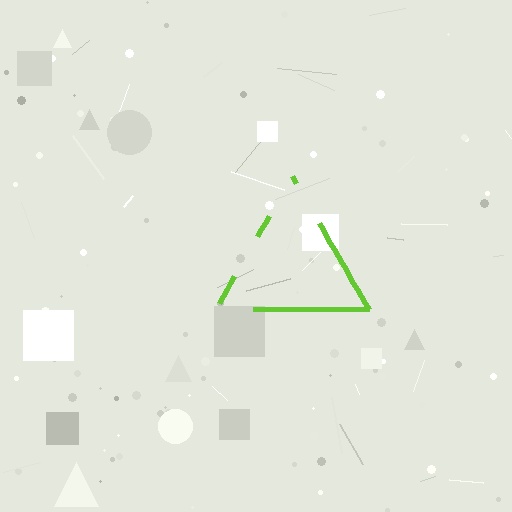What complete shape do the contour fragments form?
The contour fragments form a triangle.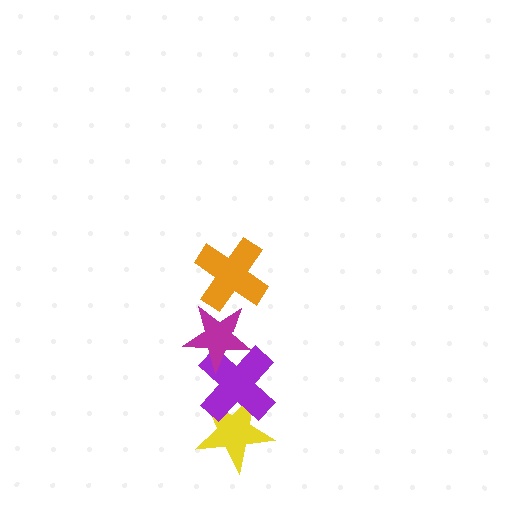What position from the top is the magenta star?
The magenta star is 2nd from the top.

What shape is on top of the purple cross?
The magenta star is on top of the purple cross.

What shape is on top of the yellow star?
The purple cross is on top of the yellow star.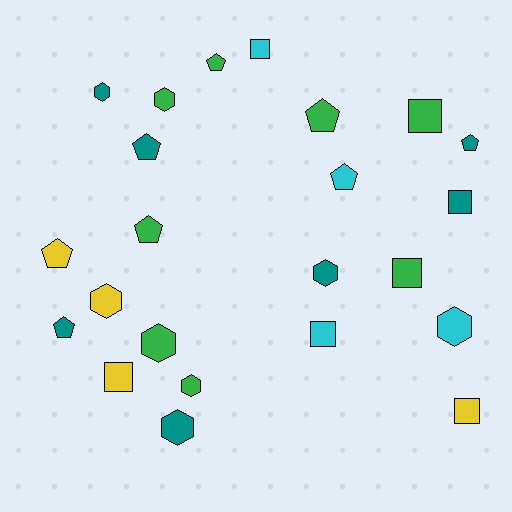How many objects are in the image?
There are 23 objects.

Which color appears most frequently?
Green, with 8 objects.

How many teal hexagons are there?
There are 3 teal hexagons.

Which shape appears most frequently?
Hexagon, with 8 objects.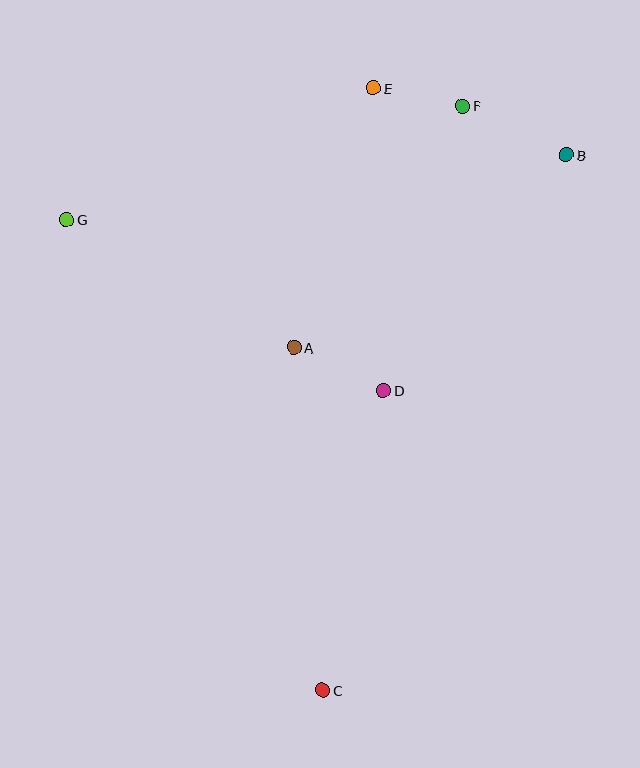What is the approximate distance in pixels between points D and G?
The distance between D and G is approximately 360 pixels.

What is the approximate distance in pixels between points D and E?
The distance between D and E is approximately 302 pixels.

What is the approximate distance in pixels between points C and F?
The distance between C and F is approximately 601 pixels.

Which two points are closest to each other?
Points E and F are closest to each other.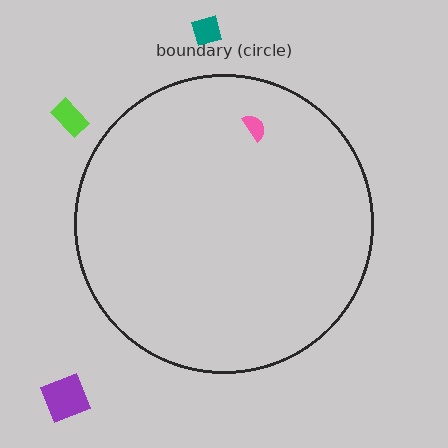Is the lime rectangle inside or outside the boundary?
Outside.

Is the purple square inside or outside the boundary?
Outside.